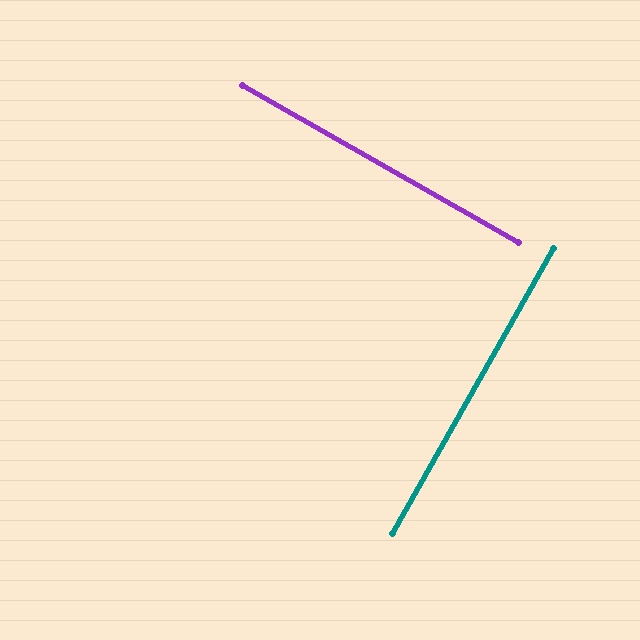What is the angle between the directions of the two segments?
Approximately 90 degrees.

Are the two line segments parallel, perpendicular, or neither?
Perpendicular — they meet at approximately 90°.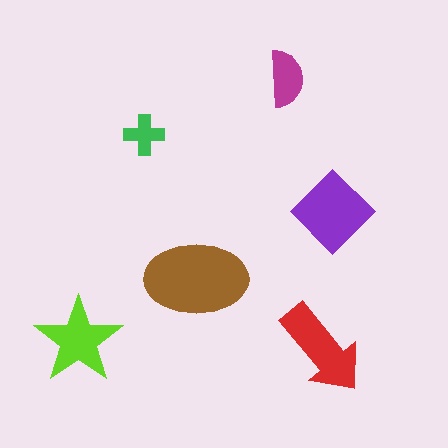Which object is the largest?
The brown ellipse.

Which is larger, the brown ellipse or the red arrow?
The brown ellipse.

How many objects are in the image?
There are 6 objects in the image.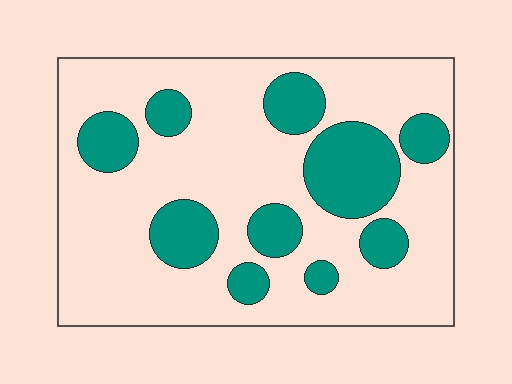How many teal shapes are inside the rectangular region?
10.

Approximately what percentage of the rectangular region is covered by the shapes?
Approximately 25%.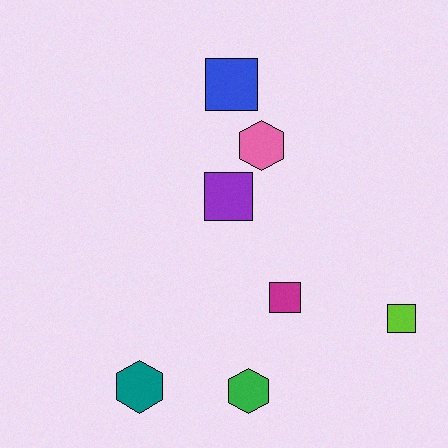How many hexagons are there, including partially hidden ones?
There are 3 hexagons.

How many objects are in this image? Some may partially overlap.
There are 7 objects.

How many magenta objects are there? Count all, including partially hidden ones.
There is 1 magenta object.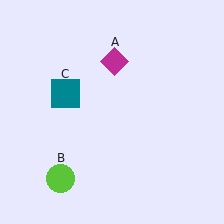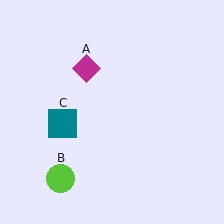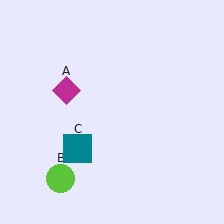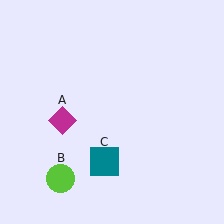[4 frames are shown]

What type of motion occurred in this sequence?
The magenta diamond (object A), teal square (object C) rotated counterclockwise around the center of the scene.